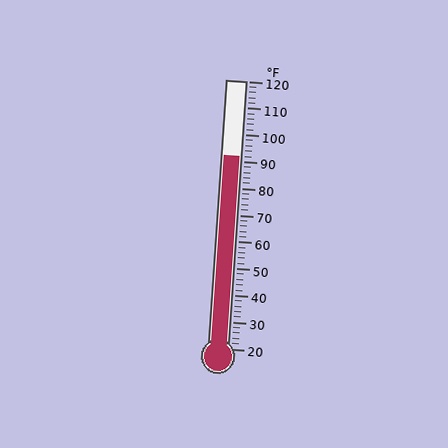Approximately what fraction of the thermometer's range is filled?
The thermometer is filled to approximately 70% of its range.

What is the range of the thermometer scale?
The thermometer scale ranges from 20°F to 120°F.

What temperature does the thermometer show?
The thermometer shows approximately 92°F.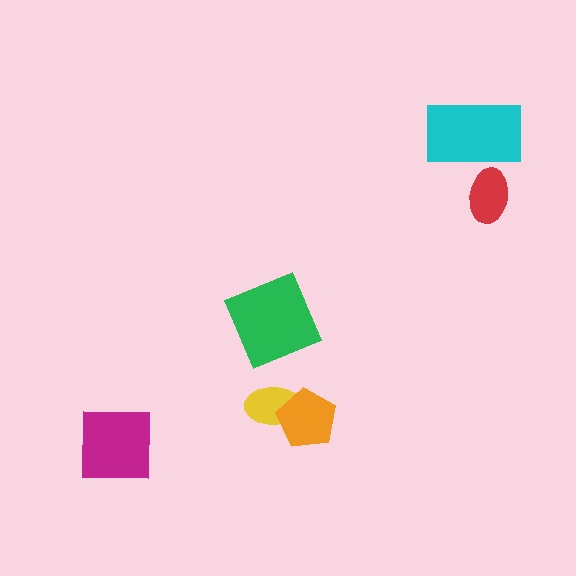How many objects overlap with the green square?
0 objects overlap with the green square.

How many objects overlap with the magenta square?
0 objects overlap with the magenta square.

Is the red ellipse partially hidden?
No, no other shape covers it.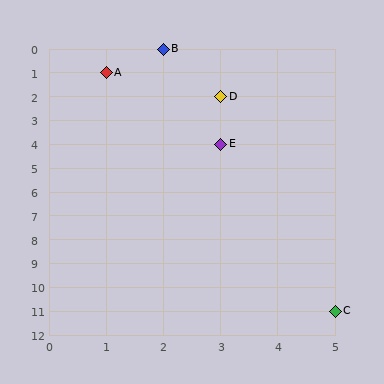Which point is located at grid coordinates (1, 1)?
Point A is at (1, 1).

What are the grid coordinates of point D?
Point D is at grid coordinates (3, 2).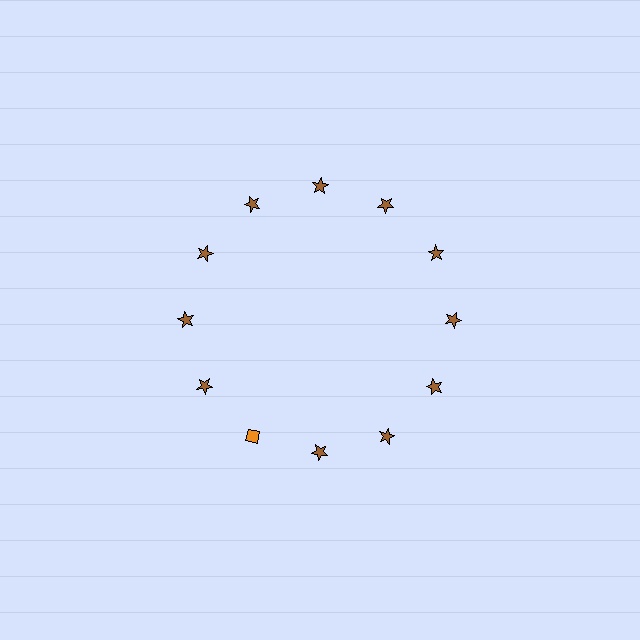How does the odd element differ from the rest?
It differs in both color (orange instead of brown) and shape (diamond instead of star).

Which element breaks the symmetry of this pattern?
The orange diamond at roughly the 7 o'clock position breaks the symmetry. All other shapes are brown stars.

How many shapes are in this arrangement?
There are 12 shapes arranged in a ring pattern.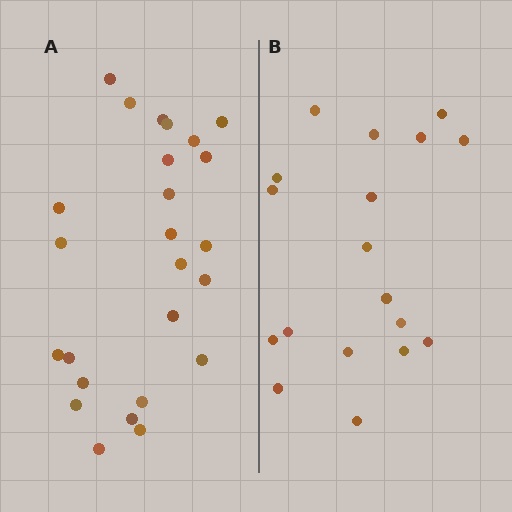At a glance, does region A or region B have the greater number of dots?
Region A (the left region) has more dots.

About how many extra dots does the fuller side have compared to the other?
Region A has roughly 8 or so more dots than region B.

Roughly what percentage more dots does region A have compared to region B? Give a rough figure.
About 40% more.